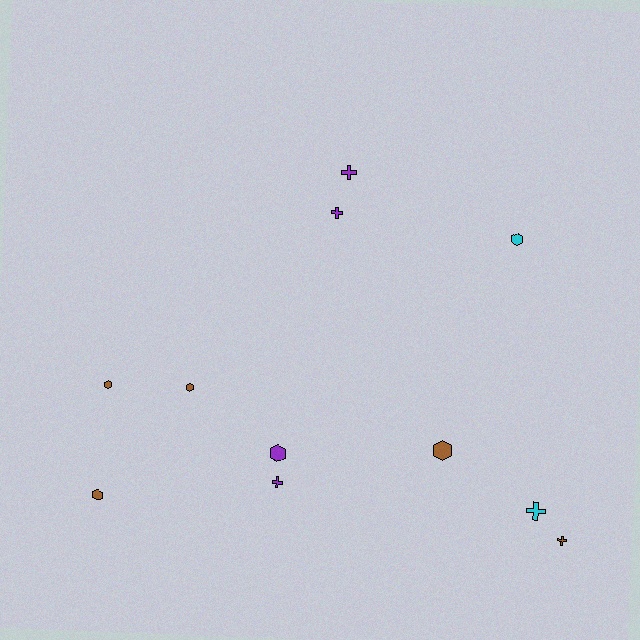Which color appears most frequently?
Brown, with 5 objects.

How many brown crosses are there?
There is 1 brown cross.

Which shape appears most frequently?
Hexagon, with 6 objects.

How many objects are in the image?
There are 11 objects.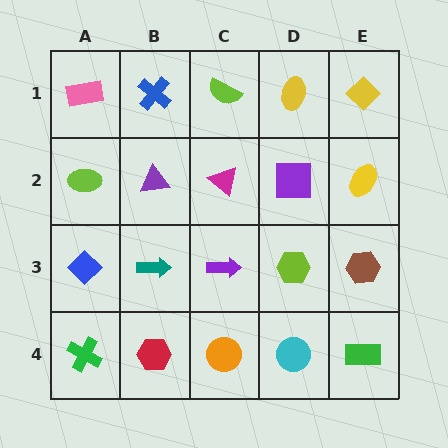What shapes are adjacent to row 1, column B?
A purple triangle (row 2, column B), a pink rectangle (row 1, column A), a lime semicircle (row 1, column C).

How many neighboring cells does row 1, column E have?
2.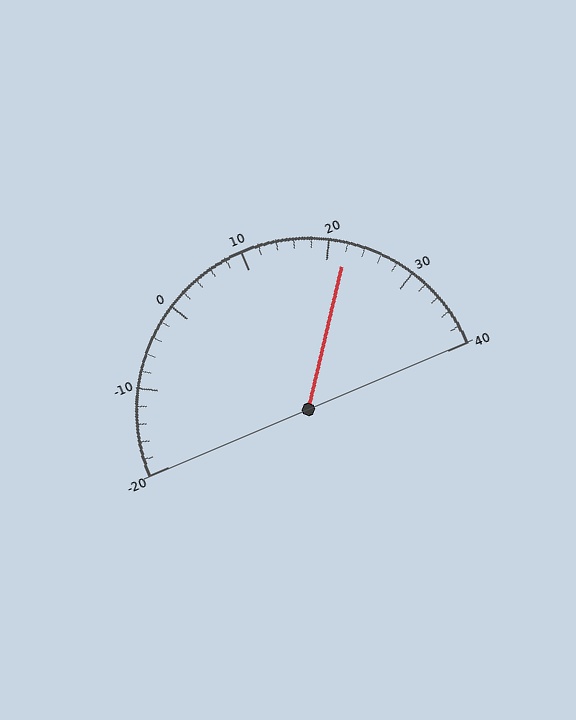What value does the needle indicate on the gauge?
The needle indicates approximately 22.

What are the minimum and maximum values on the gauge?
The gauge ranges from -20 to 40.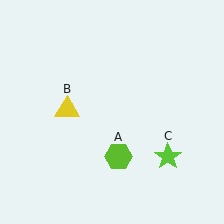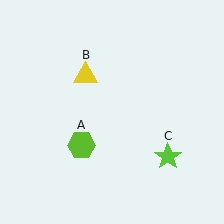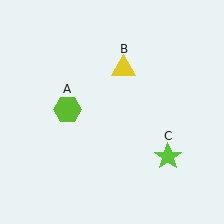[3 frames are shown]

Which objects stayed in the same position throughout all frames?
Lime star (object C) remained stationary.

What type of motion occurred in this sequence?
The lime hexagon (object A), yellow triangle (object B) rotated clockwise around the center of the scene.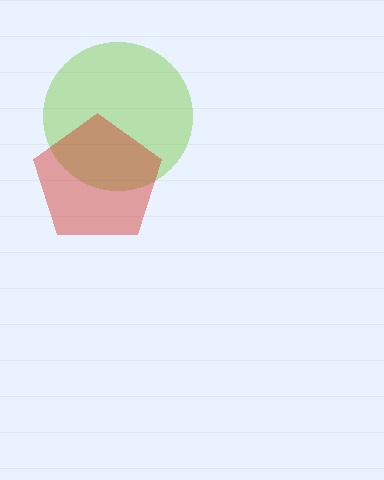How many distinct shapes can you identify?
There are 2 distinct shapes: a lime circle, a red pentagon.